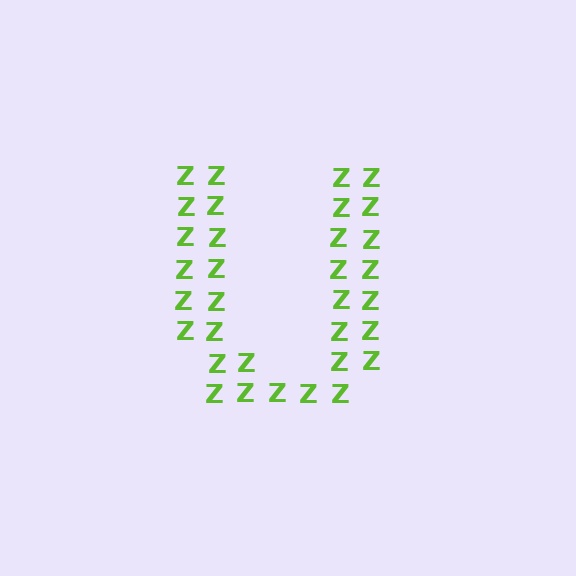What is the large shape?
The large shape is the letter U.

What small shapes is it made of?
It is made of small letter Z's.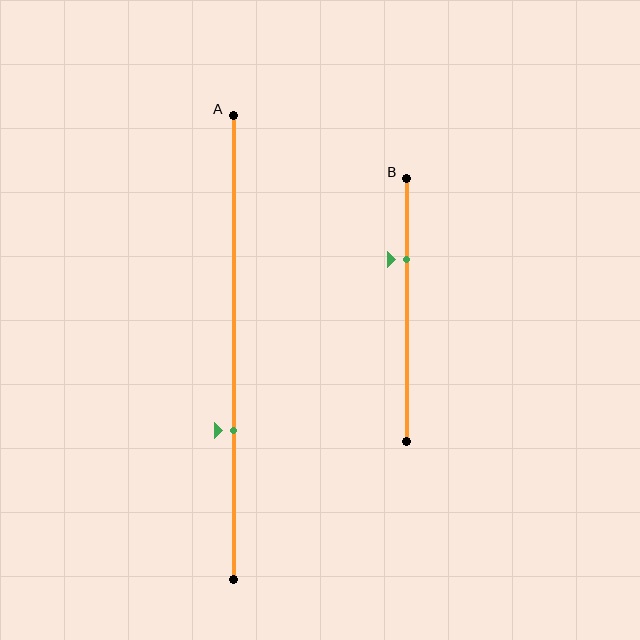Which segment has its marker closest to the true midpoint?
Segment A has its marker closest to the true midpoint.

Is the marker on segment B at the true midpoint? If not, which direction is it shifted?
No, the marker on segment B is shifted upward by about 19% of the segment length.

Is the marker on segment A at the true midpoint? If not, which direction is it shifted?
No, the marker on segment A is shifted downward by about 18% of the segment length.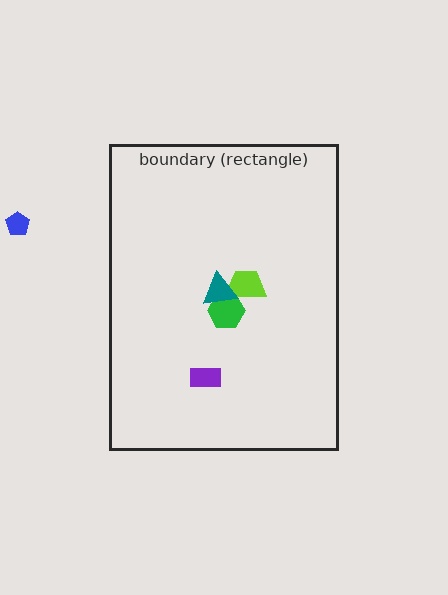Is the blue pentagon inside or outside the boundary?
Outside.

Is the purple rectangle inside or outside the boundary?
Inside.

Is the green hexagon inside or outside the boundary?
Inside.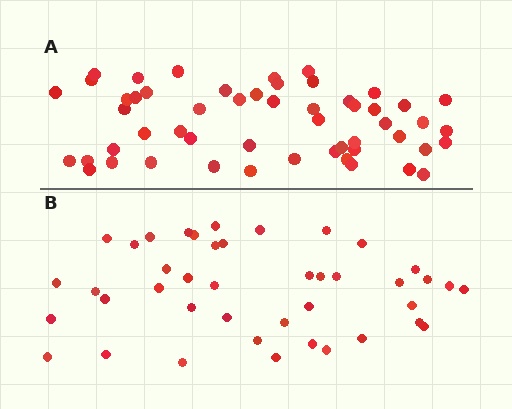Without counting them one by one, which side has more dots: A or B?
Region A (the top region) has more dots.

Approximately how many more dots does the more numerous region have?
Region A has roughly 12 or so more dots than region B.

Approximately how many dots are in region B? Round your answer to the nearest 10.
About 40 dots. (The exact count is 42, which rounds to 40.)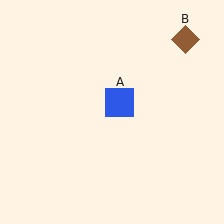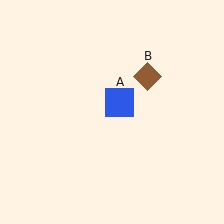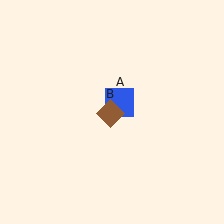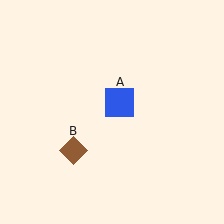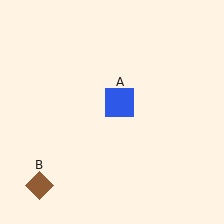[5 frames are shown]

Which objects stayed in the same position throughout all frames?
Blue square (object A) remained stationary.